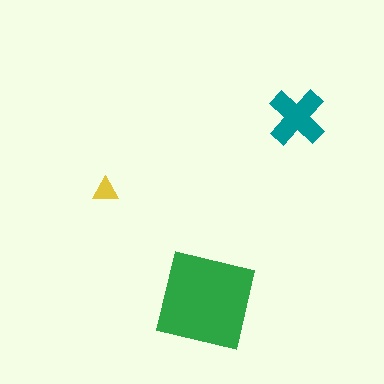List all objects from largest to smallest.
The green square, the teal cross, the yellow triangle.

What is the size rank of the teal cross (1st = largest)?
2nd.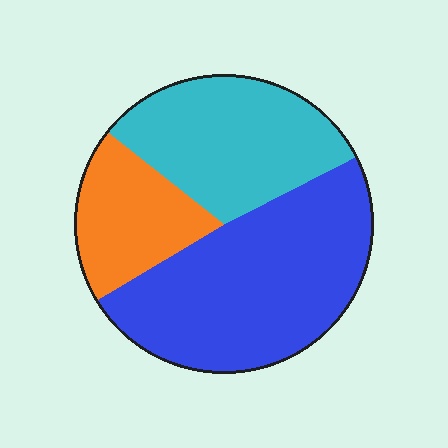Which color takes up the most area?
Blue, at roughly 50%.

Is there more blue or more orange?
Blue.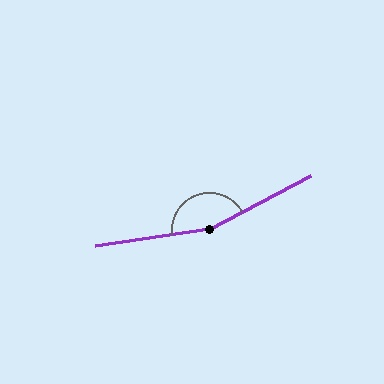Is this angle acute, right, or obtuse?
It is obtuse.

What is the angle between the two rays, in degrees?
Approximately 161 degrees.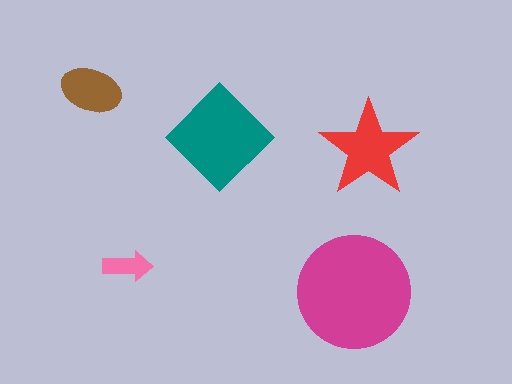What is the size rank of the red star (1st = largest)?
3rd.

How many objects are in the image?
There are 5 objects in the image.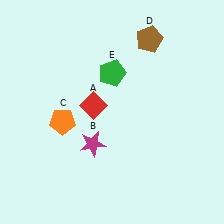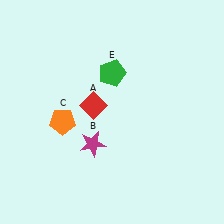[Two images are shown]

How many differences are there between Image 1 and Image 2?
There is 1 difference between the two images.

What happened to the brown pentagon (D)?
The brown pentagon (D) was removed in Image 2. It was in the top-right area of Image 1.